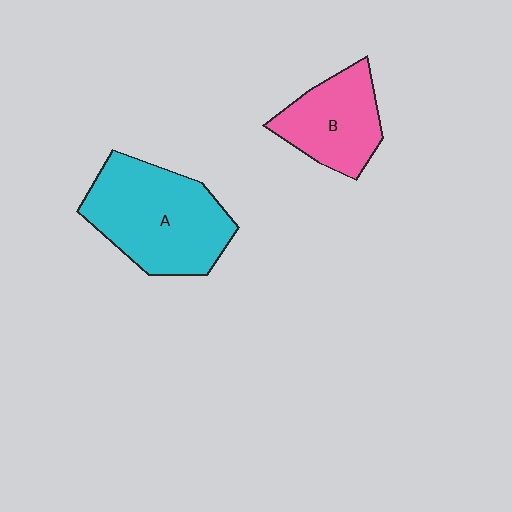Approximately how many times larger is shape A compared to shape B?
Approximately 1.6 times.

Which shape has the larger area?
Shape A (cyan).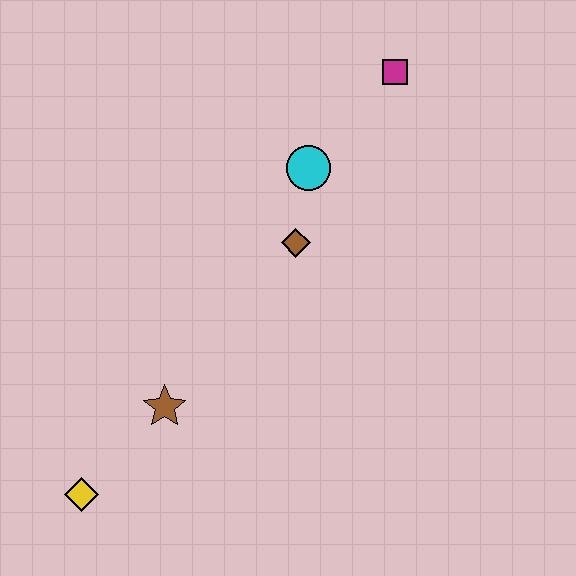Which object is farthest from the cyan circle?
The yellow diamond is farthest from the cyan circle.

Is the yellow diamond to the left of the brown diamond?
Yes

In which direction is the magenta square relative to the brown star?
The magenta square is above the brown star.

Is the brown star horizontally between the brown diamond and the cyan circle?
No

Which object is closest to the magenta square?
The cyan circle is closest to the magenta square.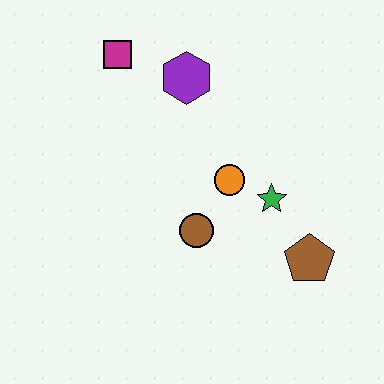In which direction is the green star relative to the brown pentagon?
The green star is above the brown pentagon.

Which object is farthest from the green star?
The magenta square is farthest from the green star.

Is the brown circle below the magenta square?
Yes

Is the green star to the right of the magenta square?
Yes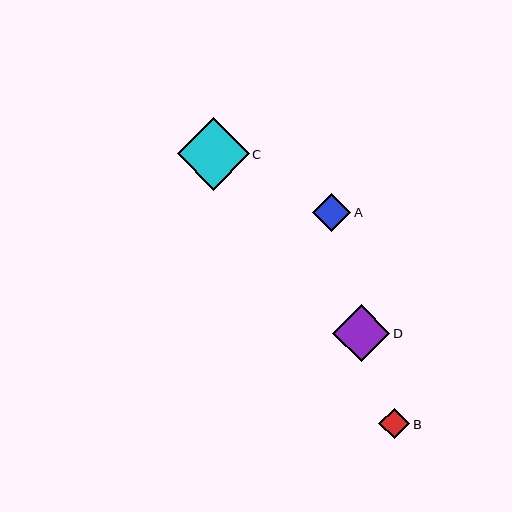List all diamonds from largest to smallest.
From largest to smallest: C, D, A, B.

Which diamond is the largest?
Diamond C is the largest with a size of approximately 72 pixels.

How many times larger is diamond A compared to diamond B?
Diamond A is approximately 1.2 times the size of diamond B.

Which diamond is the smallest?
Diamond B is the smallest with a size of approximately 31 pixels.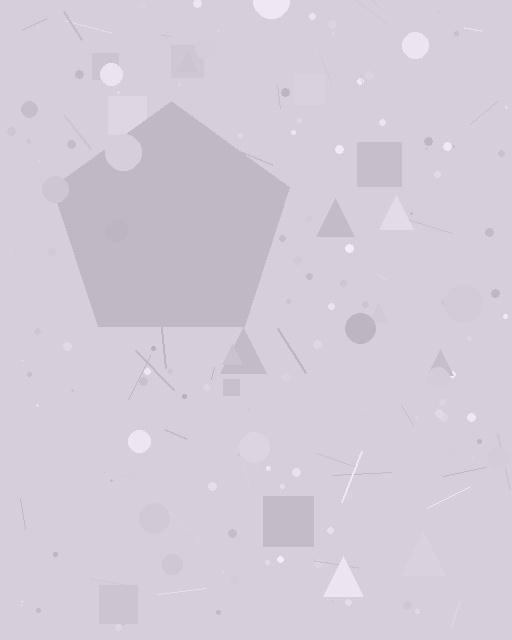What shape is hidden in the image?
A pentagon is hidden in the image.